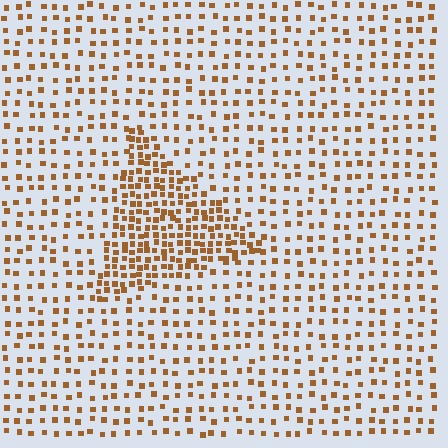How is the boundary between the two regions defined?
The boundary is defined by a change in element density (approximately 2.3x ratio). All elements are the same color, size, and shape.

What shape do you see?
I see a triangle.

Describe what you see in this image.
The image contains small brown elements arranged at two different densities. A triangle-shaped region is visible where the elements are more densely packed than the surrounding area.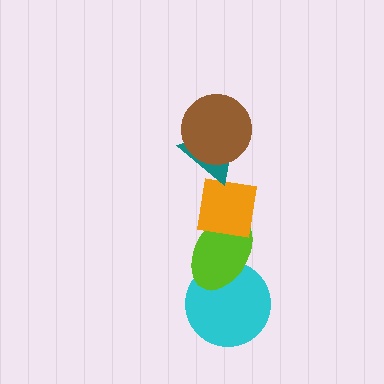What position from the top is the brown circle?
The brown circle is 1st from the top.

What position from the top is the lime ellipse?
The lime ellipse is 4th from the top.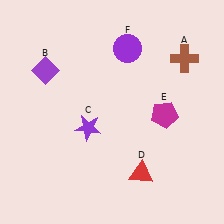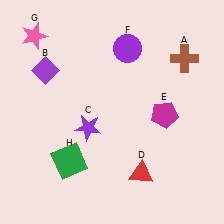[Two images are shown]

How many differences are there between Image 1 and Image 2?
There are 2 differences between the two images.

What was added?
A pink star (G), a green square (H) were added in Image 2.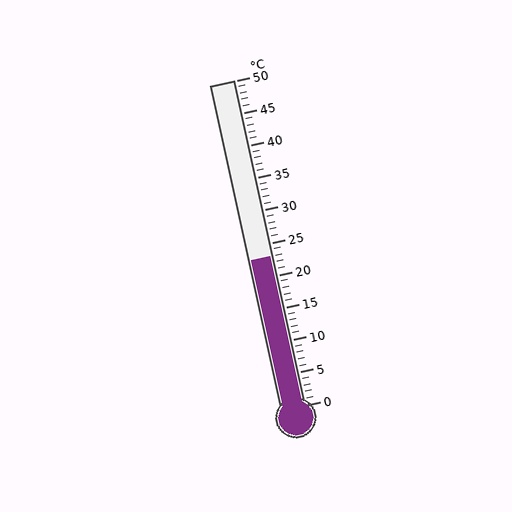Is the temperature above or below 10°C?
The temperature is above 10°C.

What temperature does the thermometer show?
The thermometer shows approximately 23°C.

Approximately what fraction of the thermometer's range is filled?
The thermometer is filled to approximately 45% of its range.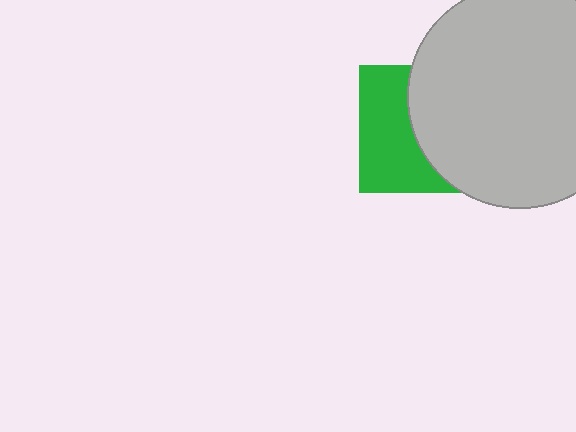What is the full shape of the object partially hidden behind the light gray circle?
The partially hidden object is a green square.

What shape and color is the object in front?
The object in front is a light gray circle.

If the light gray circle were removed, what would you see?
You would see the complete green square.